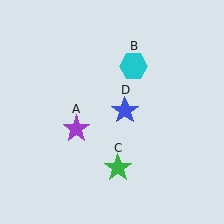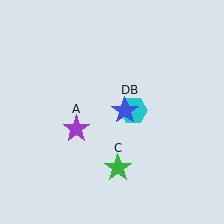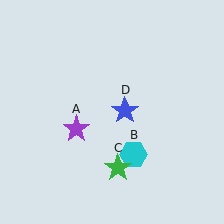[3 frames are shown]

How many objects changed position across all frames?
1 object changed position: cyan hexagon (object B).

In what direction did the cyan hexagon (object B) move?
The cyan hexagon (object B) moved down.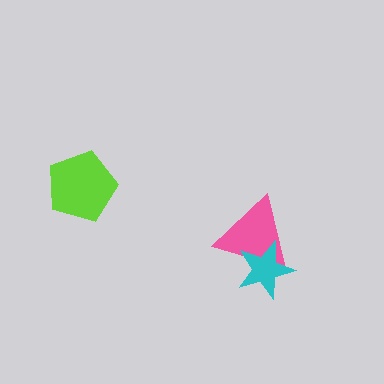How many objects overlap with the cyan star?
1 object overlaps with the cyan star.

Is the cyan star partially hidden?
No, no other shape covers it.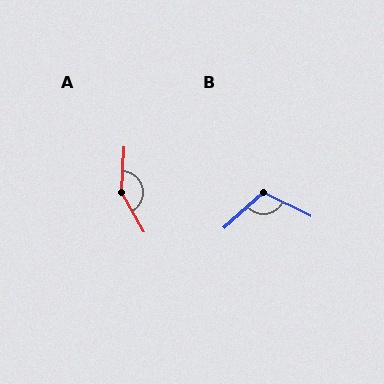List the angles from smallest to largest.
B (112°), A (147°).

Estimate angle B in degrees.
Approximately 112 degrees.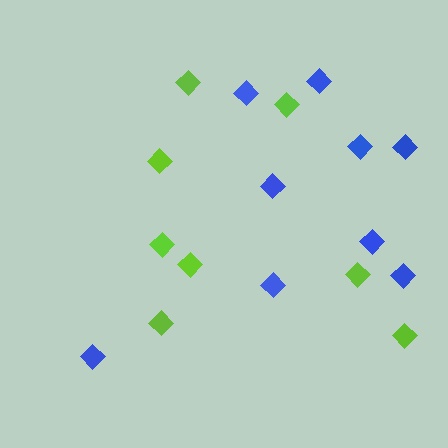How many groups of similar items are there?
There are 2 groups: one group of lime diamonds (8) and one group of blue diamonds (9).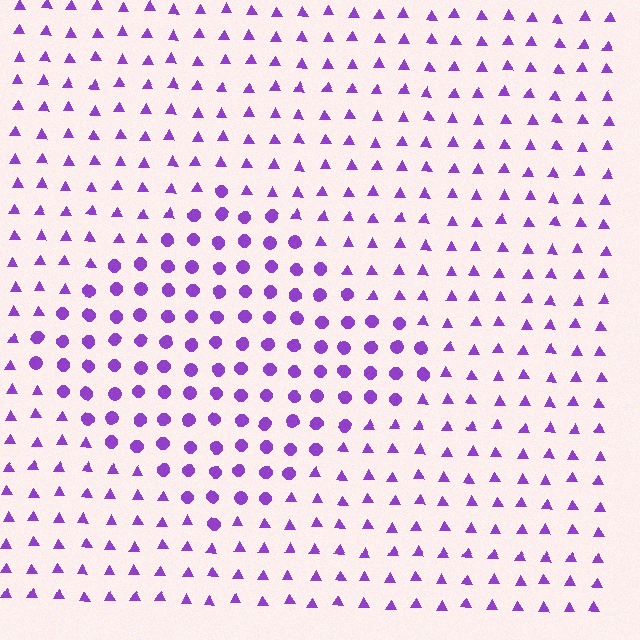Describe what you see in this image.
The image is filled with small purple elements arranged in a uniform grid. A diamond-shaped region contains circles, while the surrounding area contains triangles. The boundary is defined purely by the change in element shape.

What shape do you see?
I see a diamond.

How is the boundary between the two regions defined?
The boundary is defined by a change in element shape: circles inside vs. triangles outside. All elements share the same color and spacing.